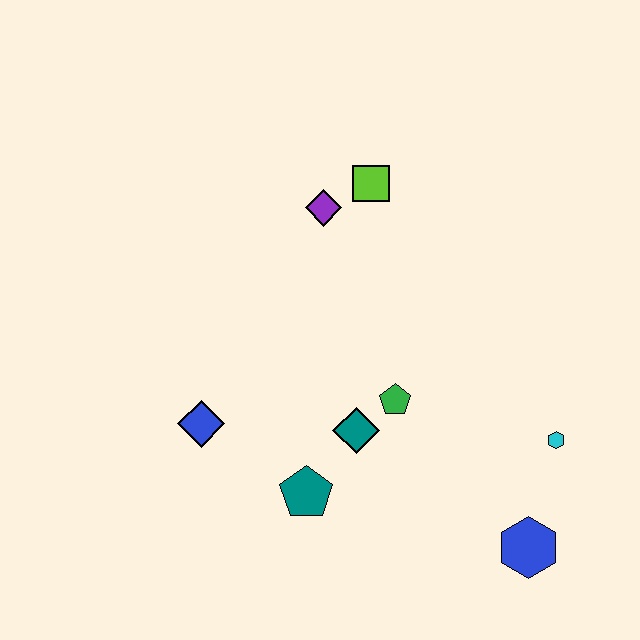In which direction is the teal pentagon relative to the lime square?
The teal pentagon is below the lime square.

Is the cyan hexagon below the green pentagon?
Yes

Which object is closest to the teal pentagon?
The teal diamond is closest to the teal pentagon.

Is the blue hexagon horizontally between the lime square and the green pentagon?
No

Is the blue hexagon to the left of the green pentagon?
No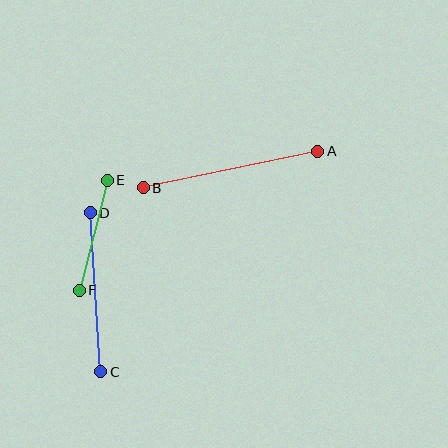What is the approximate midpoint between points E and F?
The midpoint is at approximately (93, 235) pixels.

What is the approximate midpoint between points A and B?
The midpoint is at approximately (230, 170) pixels.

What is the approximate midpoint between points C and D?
The midpoint is at approximately (95, 292) pixels.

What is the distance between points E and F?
The distance is approximately 114 pixels.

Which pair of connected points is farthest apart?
Points A and B are farthest apart.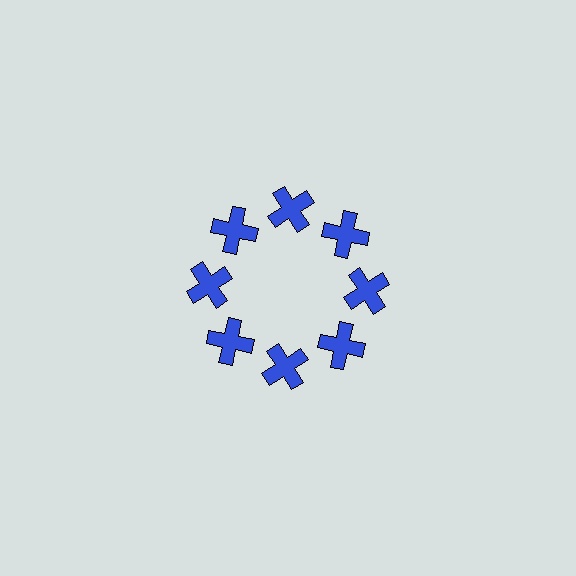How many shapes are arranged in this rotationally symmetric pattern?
There are 8 shapes, arranged in 8 groups of 1.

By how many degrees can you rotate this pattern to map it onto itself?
The pattern maps onto itself every 45 degrees of rotation.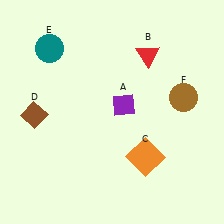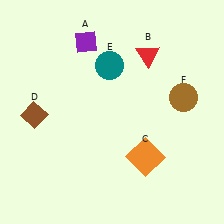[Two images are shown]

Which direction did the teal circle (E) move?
The teal circle (E) moved right.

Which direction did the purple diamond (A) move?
The purple diamond (A) moved up.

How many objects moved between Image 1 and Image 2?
2 objects moved between the two images.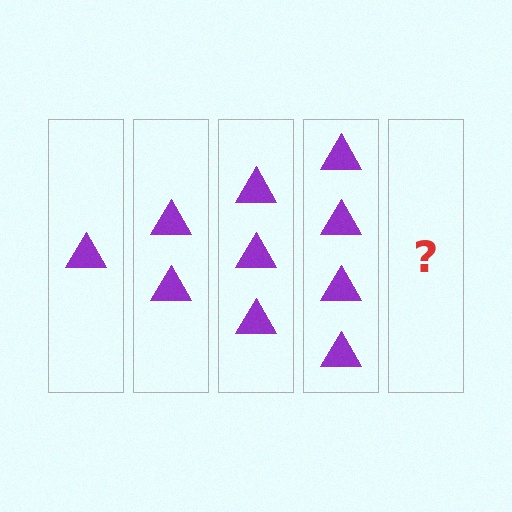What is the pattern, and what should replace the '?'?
The pattern is that each step adds one more triangle. The '?' should be 5 triangles.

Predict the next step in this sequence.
The next step is 5 triangles.